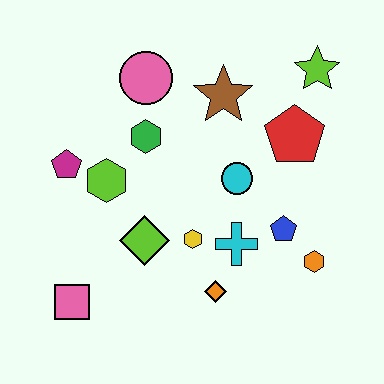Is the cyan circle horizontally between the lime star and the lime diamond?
Yes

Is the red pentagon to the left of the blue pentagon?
No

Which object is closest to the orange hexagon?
The blue pentagon is closest to the orange hexagon.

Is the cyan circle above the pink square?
Yes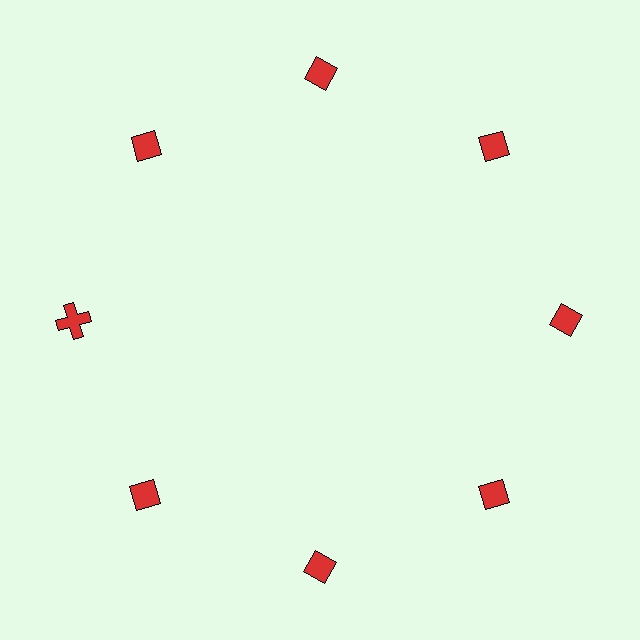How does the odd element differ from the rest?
It has a different shape: cross instead of diamond.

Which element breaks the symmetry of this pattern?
The red cross at roughly the 9 o'clock position breaks the symmetry. All other shapes are red diamonds.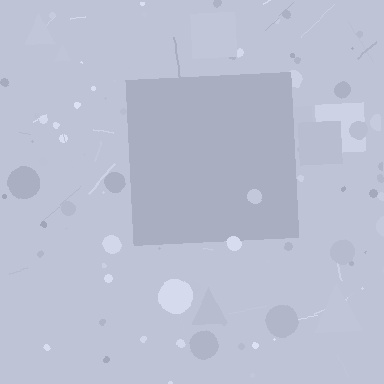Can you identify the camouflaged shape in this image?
The camouflaged shape is a square.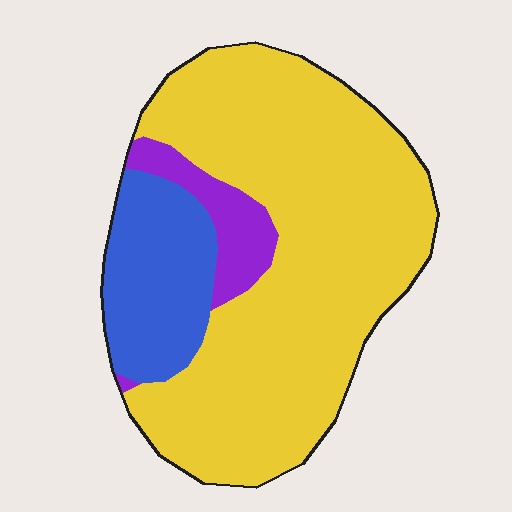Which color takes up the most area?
Yellow, at roughly 75%.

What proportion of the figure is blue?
Blue takes up about one fifth (1/5) of the figure.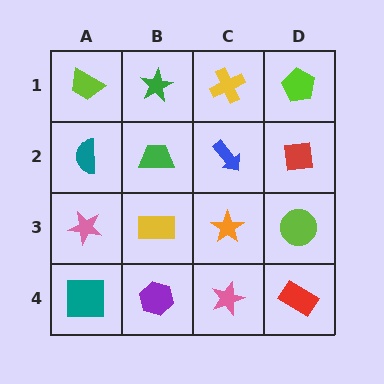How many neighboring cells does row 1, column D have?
2.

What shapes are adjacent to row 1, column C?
A blue arrow (row 2, column C), a green star (row 1, column B), a lime pentagon (row 1, column D).